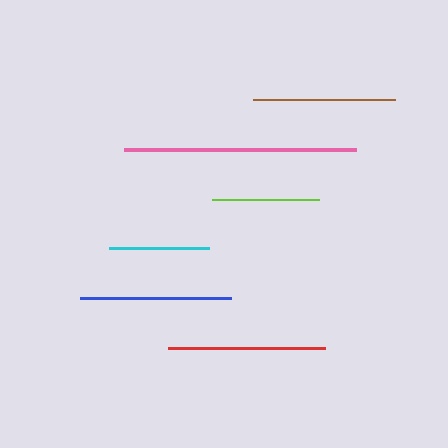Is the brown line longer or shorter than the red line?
The red line is longer than the brown line.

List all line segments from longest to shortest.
From longest to shortest: pink, red, blue, brown, lime, cyan.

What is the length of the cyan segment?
The cyan segment is approximately 100 pixels long.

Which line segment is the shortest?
The cyan line is the shortest at approximately 100 pixels.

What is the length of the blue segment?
The blue segment is approximately 151 pixels long.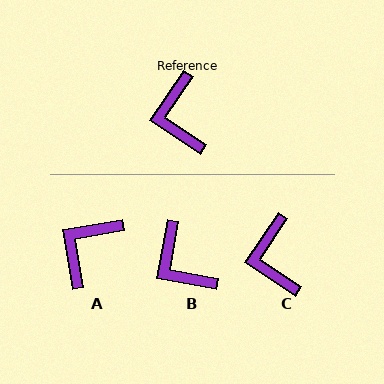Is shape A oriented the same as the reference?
No, it is off by about 47 degrees.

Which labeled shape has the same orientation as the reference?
C.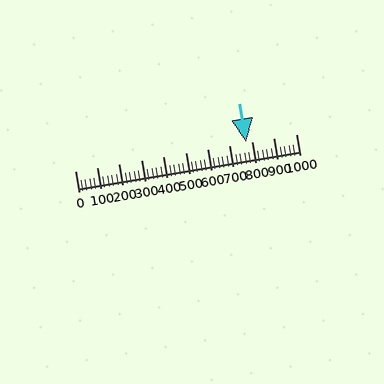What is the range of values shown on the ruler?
The ruler shows values from 0 to 1000.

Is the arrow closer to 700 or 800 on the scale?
The arrow is closer to 800.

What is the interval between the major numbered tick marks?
The major tick marks are spaced 100 units apart.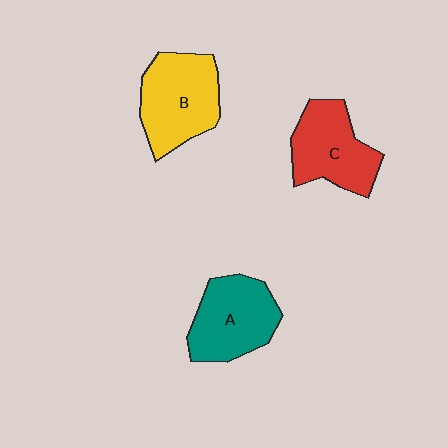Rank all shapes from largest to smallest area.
From largest to smallest: B (yellow), A (teal), C (red).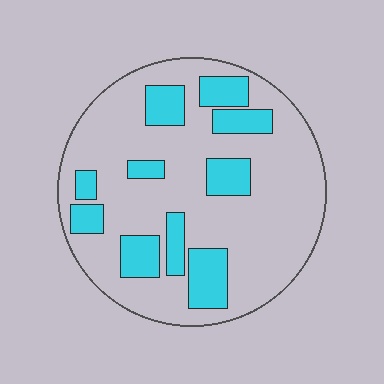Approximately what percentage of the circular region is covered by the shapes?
Approximately 25%.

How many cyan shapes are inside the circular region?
10.